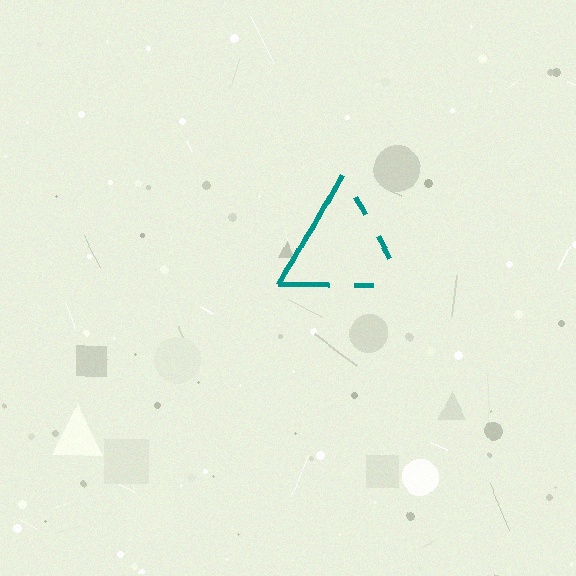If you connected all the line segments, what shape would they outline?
They would outline a triangle.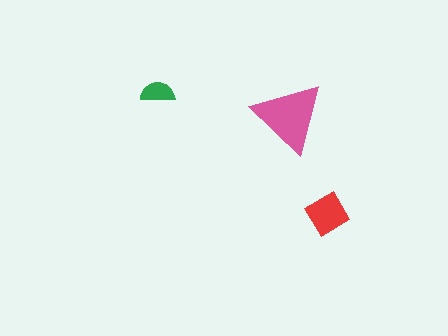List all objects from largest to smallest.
The pink triangle, the red diamond, the green semicircle.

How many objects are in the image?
There are 3 objects in the image.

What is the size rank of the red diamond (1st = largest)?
2nd.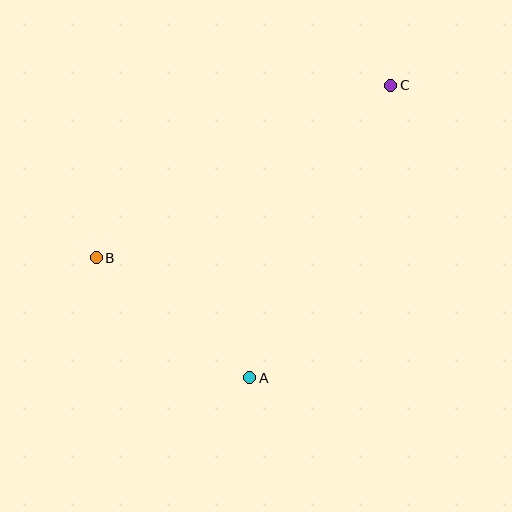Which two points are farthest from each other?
Points B and C are farthest from each other.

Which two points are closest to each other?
Points A and B are closest to each other.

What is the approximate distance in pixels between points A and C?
The distance between A and C is approximately 325 pixels.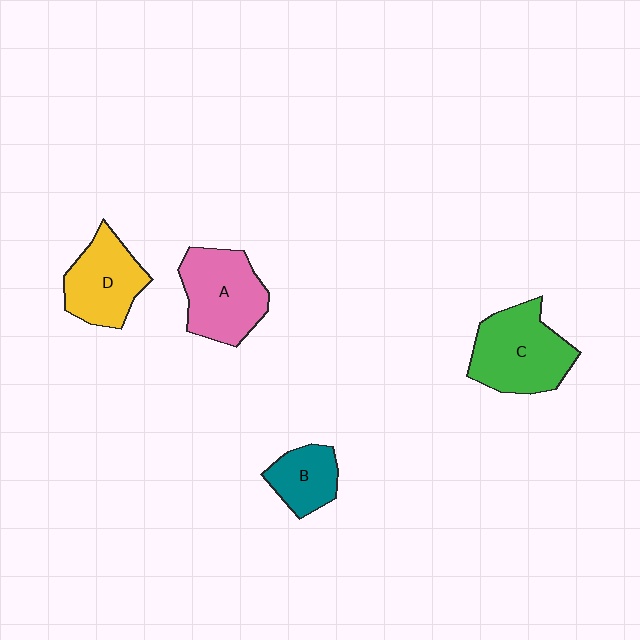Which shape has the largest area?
Shape C (green).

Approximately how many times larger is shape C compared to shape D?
Approximately 1.3 times.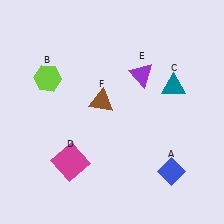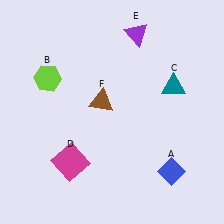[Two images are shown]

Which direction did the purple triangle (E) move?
The purple triangle (E) moved up.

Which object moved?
The purple triangle (E) moved up.